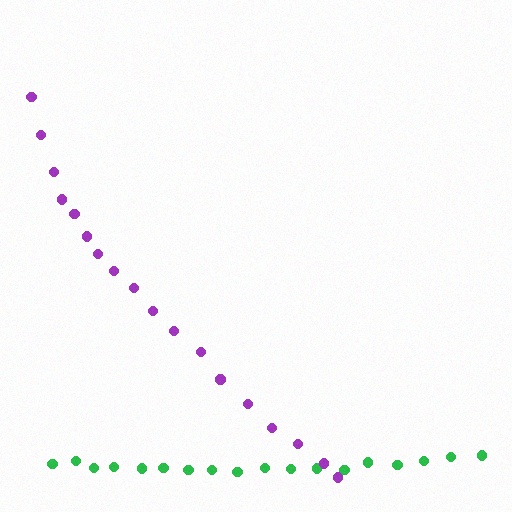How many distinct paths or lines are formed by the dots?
There are 2 distinct paths.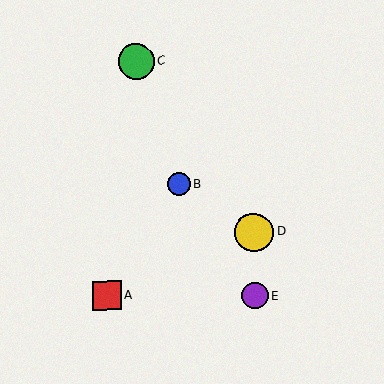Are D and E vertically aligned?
Yes, both are at x≈254.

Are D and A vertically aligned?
No, D is at x≈254 and A is at x≈107.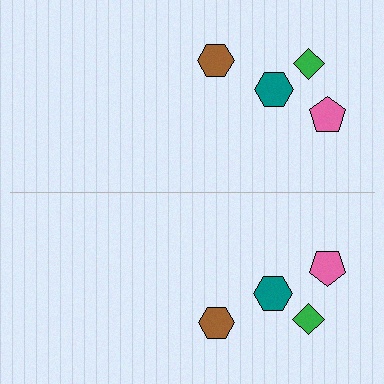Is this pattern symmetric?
Yes, this pattern has bilateral (reflection) symmetry.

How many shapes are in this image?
There are 8 shapes in this image.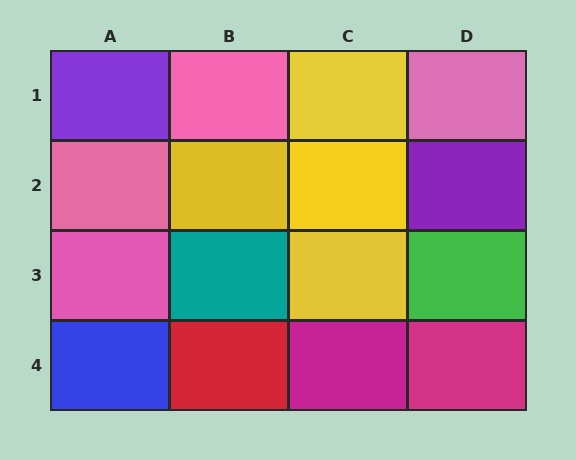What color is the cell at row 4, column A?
Blue.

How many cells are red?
1 cell is red.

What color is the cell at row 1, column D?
Pink.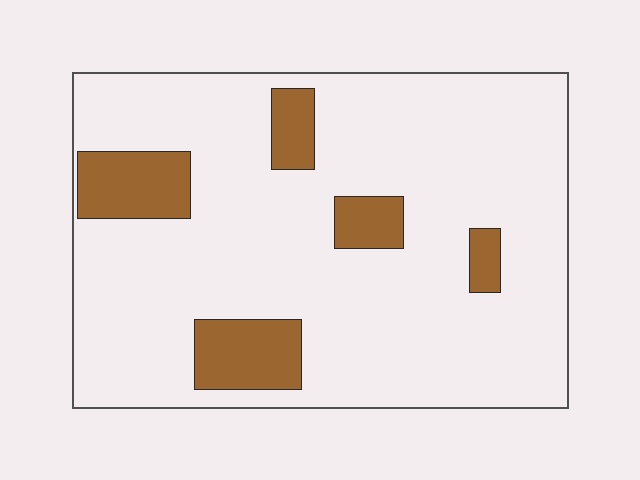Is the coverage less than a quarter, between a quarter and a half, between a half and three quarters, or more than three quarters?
Less than a quarter.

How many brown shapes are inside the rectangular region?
5.